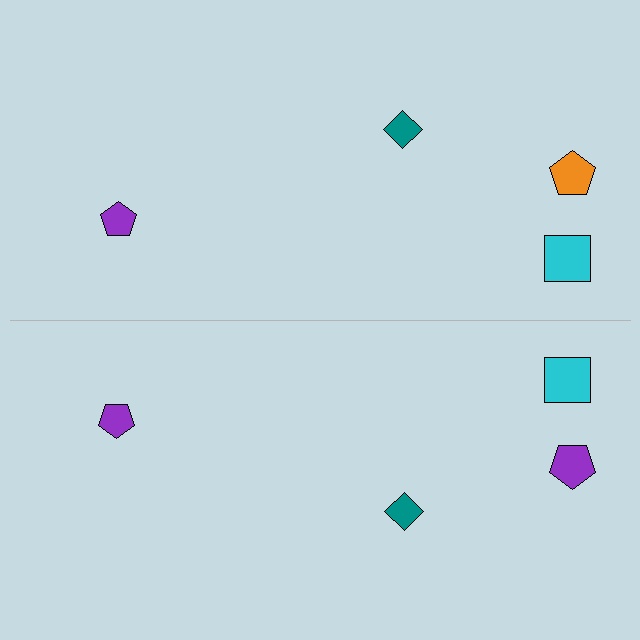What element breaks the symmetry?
The purple pentagon on the bottom side breaks the symmetry — its mirror counterpart is orange.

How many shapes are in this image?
There are 8 shapes in this image.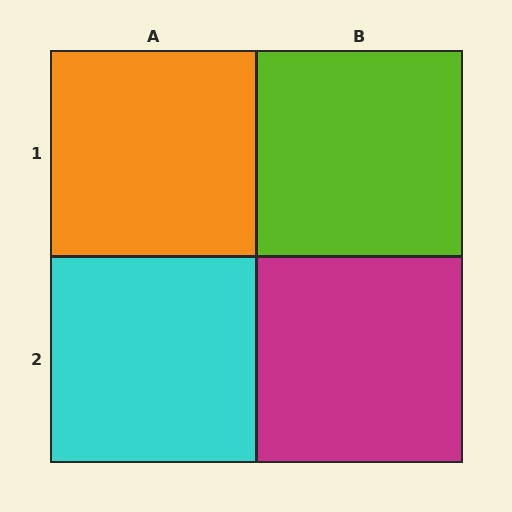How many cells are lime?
1 cell is lime.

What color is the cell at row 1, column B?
Lime.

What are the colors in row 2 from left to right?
Cyan, magenta.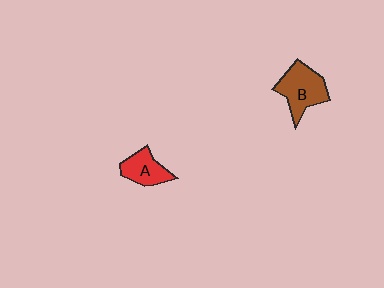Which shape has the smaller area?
Shape A (red).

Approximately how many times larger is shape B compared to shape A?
Approximately 1.5 times.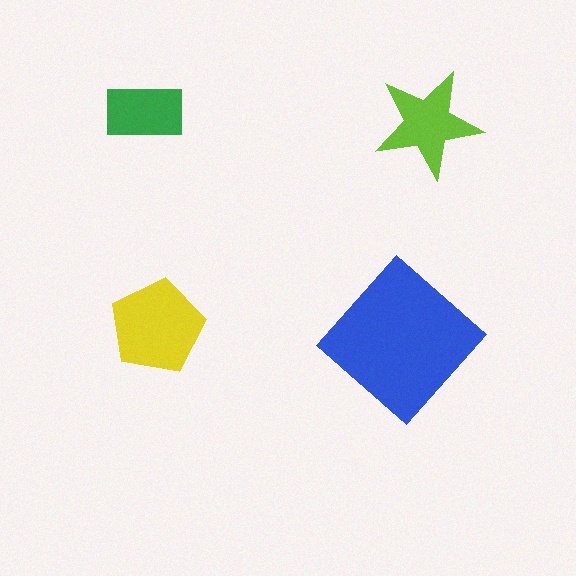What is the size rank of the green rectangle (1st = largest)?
4th.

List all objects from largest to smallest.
The blue diamond, the yellow pentagon, the lime star, the green rectangle.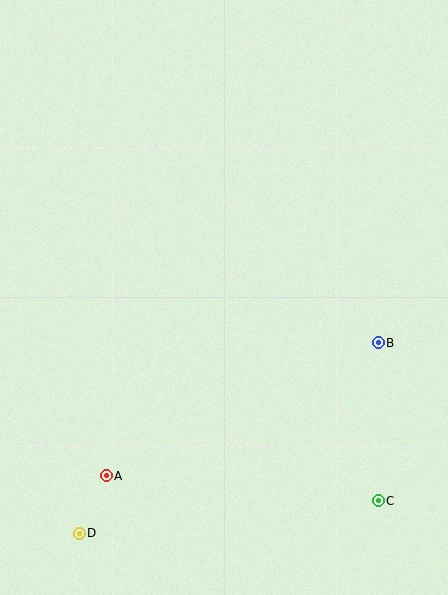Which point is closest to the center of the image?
Point B at (378, 343) is closest to the center.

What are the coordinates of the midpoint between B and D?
The midpoint between B and D is at (229, 438).